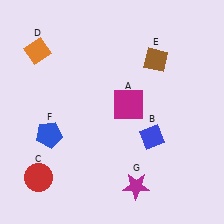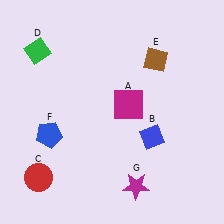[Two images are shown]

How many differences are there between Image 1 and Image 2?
There is 1 difference between the two images.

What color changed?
The diamond (D) changed from orange in Image 1 to green in Image 2.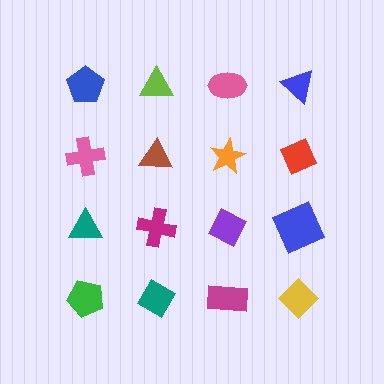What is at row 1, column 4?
A blue triangle.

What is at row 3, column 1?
A teal triangle.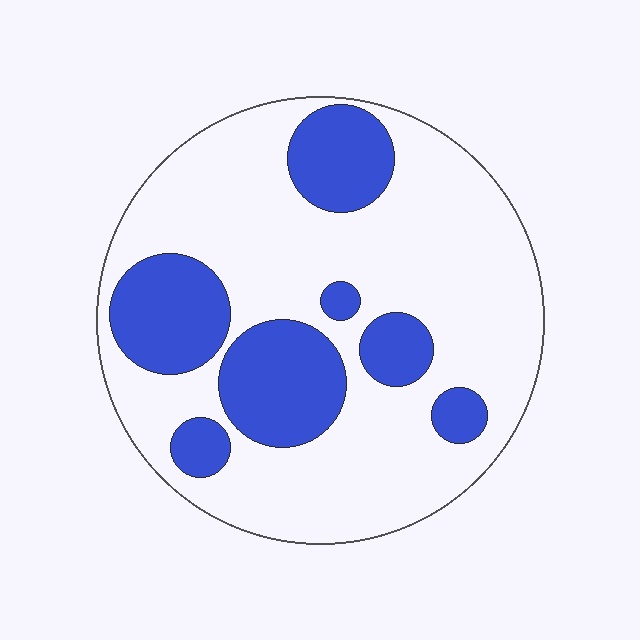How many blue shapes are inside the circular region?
7.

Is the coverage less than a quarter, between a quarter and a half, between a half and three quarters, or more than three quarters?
Between a quarter and a half.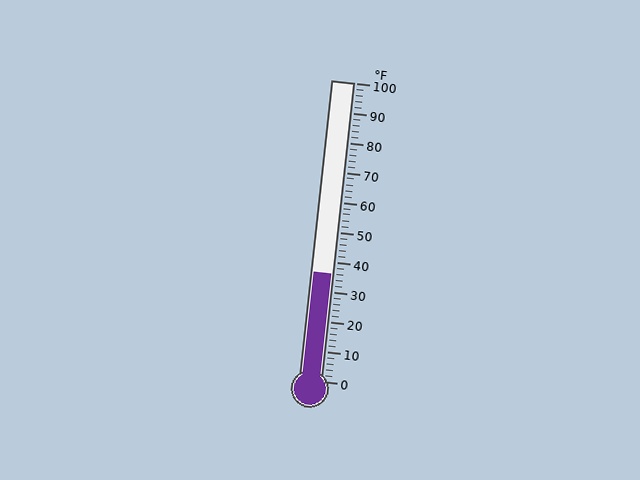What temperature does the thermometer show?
The thermometer shows approximately 36°F.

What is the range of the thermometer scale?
The thermometer scale ranges from 0°F to 100°F.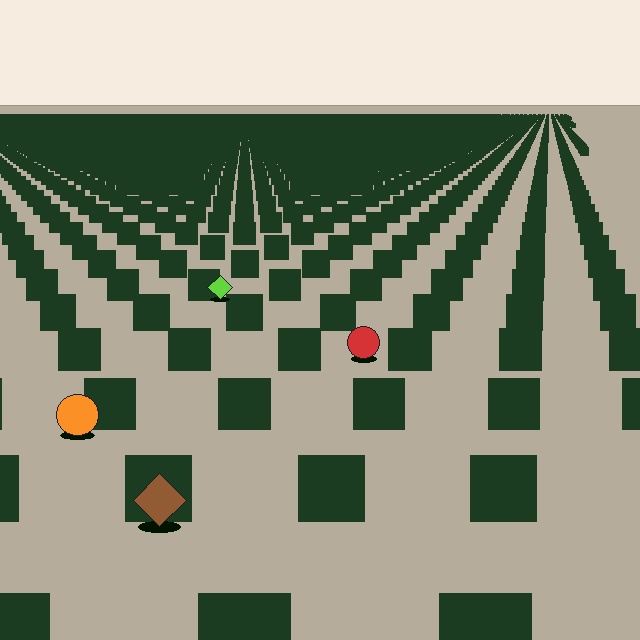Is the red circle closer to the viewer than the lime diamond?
Yes. The red circle is closer — you can tell from the texture gradient: the ground texture is coarser near it.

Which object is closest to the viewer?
The brown diamond is closest. The texture marks near it are larger and more spread out.